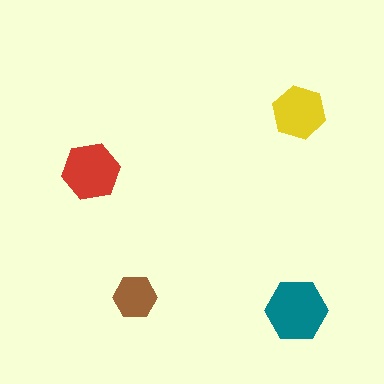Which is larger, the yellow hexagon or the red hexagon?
The red one.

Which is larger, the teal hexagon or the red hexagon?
The teal one.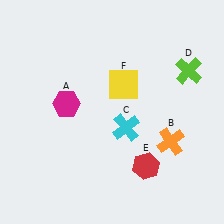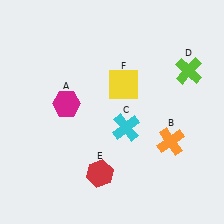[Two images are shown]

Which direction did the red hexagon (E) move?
The red hexagon (E) moved left.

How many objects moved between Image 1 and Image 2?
1 object moved between the two images.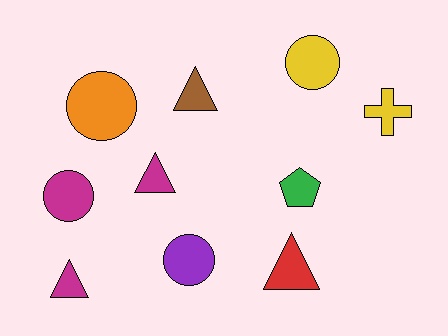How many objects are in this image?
There are 10 objects.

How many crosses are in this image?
There is 1 cross.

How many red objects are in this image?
There is 1 red object.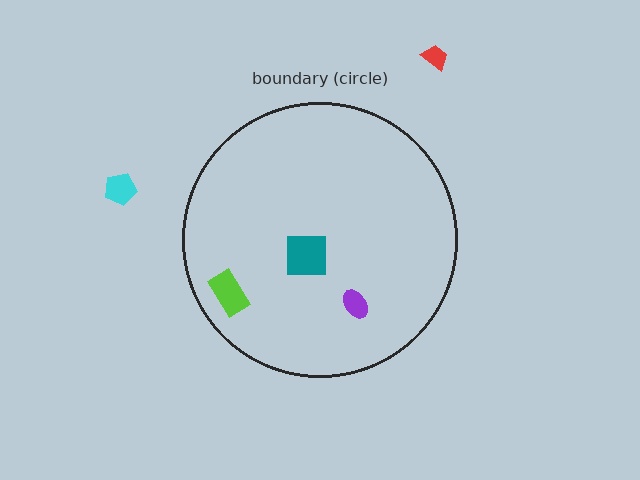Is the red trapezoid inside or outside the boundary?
Outside.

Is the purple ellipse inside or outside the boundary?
Inside.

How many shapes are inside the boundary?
3 inside, 2 outside.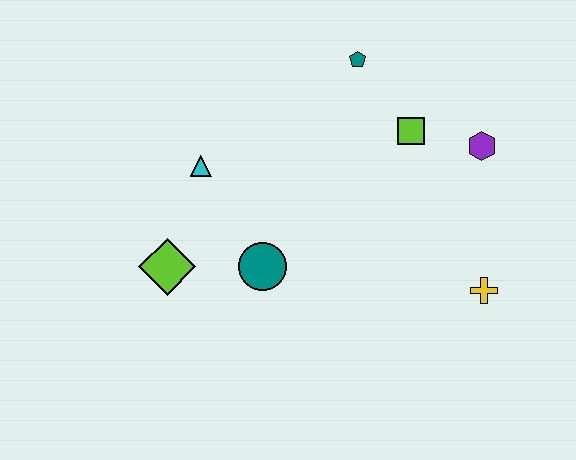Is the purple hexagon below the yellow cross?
No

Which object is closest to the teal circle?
The lime diamond is closest to the teal circle.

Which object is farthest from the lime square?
The lime diamond is farthest from the lime square.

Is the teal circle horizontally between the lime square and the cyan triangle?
Yes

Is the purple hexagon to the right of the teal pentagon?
Yes